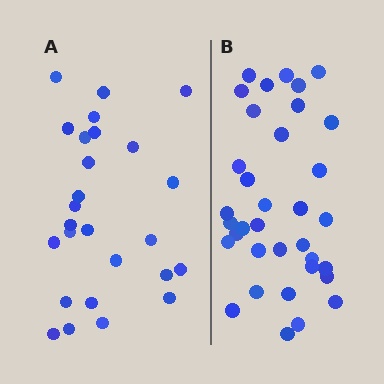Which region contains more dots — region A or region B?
Region B (the right region) has more dots.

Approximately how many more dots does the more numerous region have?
Region B has roughly 8 or so more dots than region A.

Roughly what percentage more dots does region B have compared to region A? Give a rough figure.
About 35% more.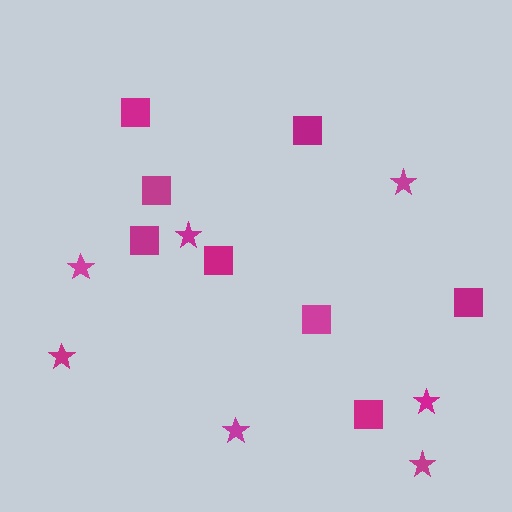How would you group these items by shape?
There are 2 groups: one group of squares (8) and one group of stars (7).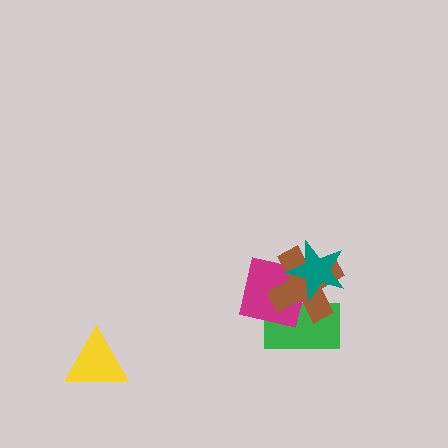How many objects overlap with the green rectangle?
3 objects overlap with the green rectangle.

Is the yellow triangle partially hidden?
No, no other shape covers it.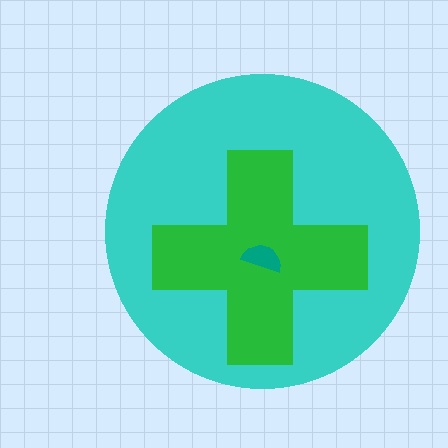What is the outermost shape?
The cyan circle.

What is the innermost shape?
The teal semicircle.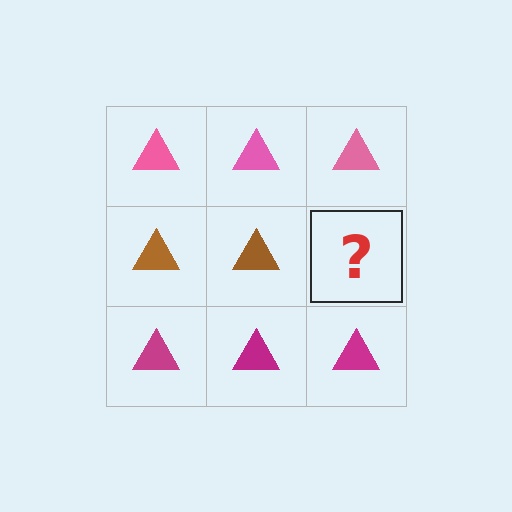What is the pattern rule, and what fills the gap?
The rule is that each row has a consistent color. The gap should be filled with a brown triangle.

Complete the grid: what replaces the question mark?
The question mark should be replaced with a brown triangle.